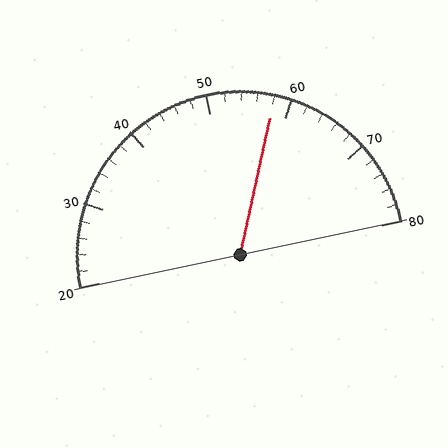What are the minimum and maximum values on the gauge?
The gauge ranges from 20 to 80.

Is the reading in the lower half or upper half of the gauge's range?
The reading is in the upper half of the range (20 to 80).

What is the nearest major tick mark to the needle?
The nearest major tick mark is 60.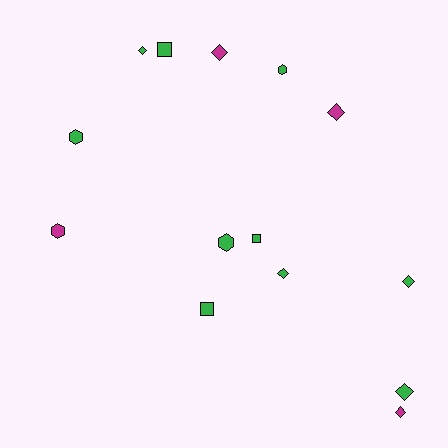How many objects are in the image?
There are 14 objects.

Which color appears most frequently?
Green, with 10 objects.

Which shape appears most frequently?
Diamond, with 7 objects.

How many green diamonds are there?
There are 4 green diamonds.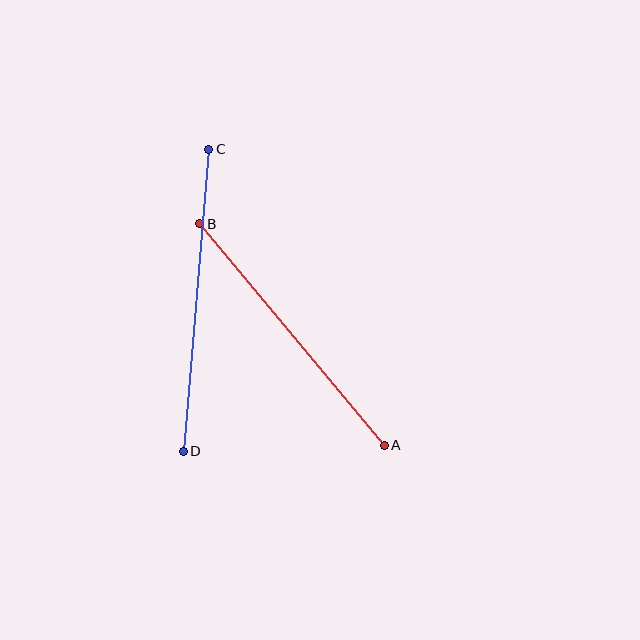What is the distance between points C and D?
The distance is approximately 303 pixels.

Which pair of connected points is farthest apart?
Points C and D are farthest apart.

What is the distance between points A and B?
The distance is approximately 288 pixels.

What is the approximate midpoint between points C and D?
The midpoint is at approximately (196, 300) pixels.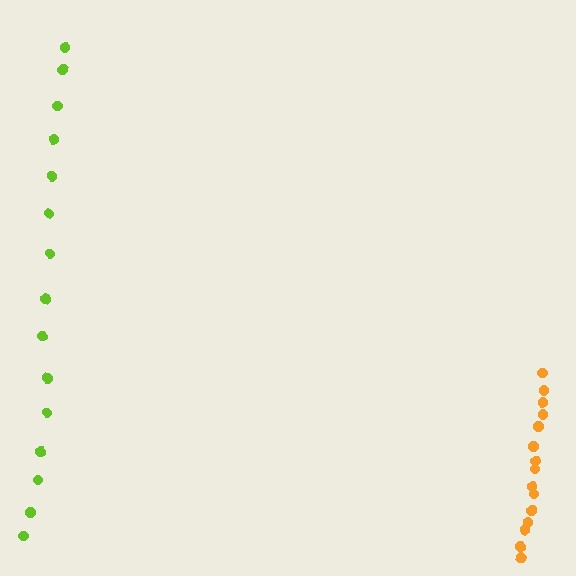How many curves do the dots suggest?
There are 2 distinct paths.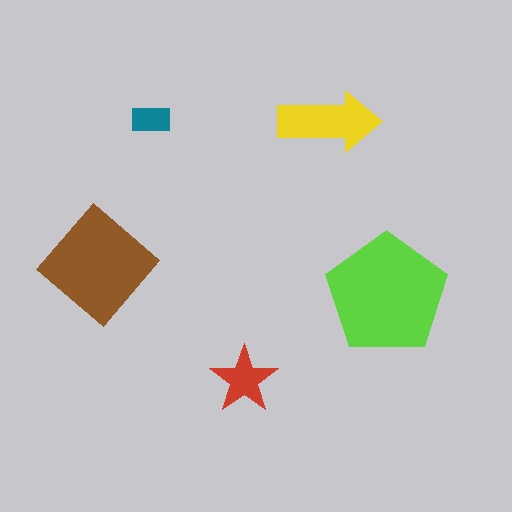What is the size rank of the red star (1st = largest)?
4th.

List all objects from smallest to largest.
The teal rectangle, the red star, the yellow arrow, the brown diamond, the lime pentagon.